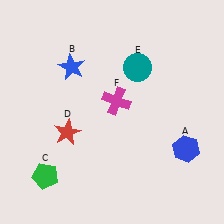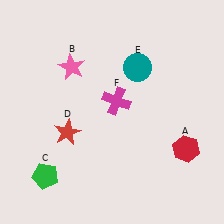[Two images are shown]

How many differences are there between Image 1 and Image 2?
There are 2 differences between the two images.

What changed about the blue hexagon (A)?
In Image 1, A is blue. In Image 2, it changed to red.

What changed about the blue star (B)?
In Image 1, B is blue. In Image 2, it changed to pink.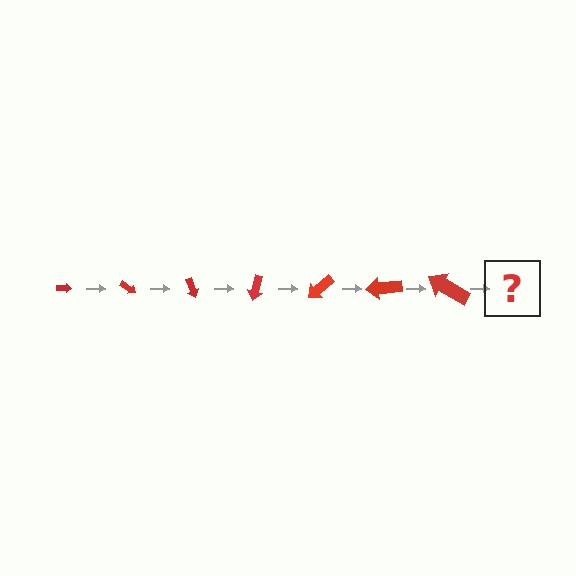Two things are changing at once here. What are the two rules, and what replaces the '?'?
The two rules are that the arrow grows larger each step and it rotates 35 degrees each step. The '?' should be an arrow, larger than the previous one and rotated 245 degrees from the start.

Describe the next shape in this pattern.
It should be an arrow, larger than the previous one and rotated 245 degrees from the start.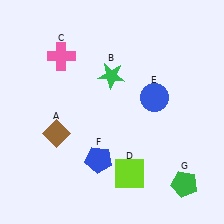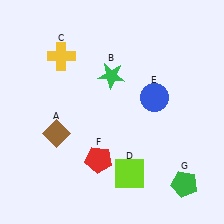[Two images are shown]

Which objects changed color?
C changed from pink to yellow. F changed from blue to red.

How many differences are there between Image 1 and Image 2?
There are 2 differences between the two images.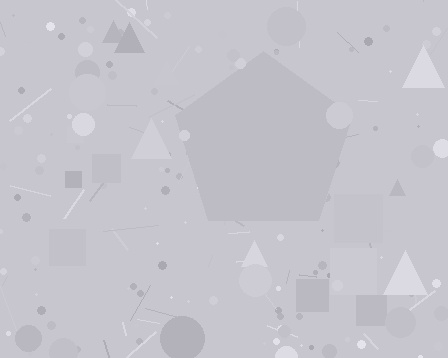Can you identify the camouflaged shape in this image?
The camouflaged shape is a pentagon.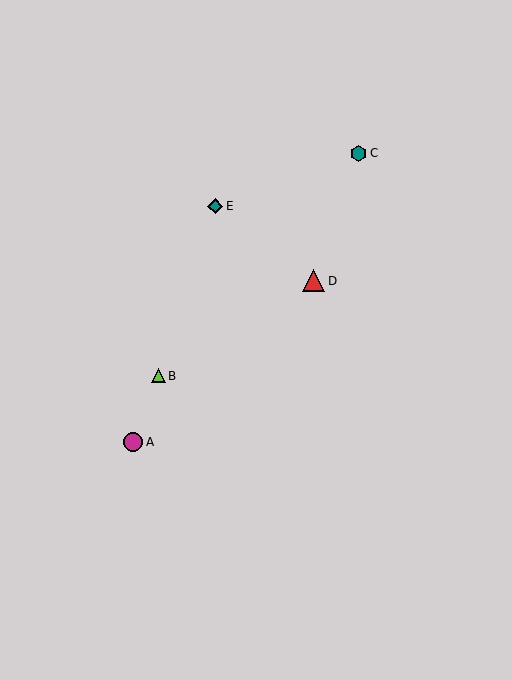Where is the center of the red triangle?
The center of the red triangle is at (314, 281).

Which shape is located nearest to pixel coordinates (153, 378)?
The lime triangle (labeled B) at (158, 376) is nearest to that location.